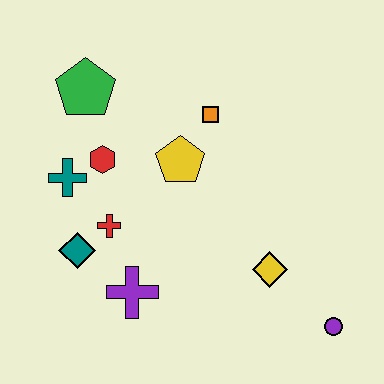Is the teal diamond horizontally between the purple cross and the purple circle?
No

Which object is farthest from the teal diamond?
The purple circle is farthest from the teal diamond.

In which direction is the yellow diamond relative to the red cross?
The yellow diamond is to the right of the red cross.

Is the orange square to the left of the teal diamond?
No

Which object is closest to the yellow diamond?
The purple circle is closest to the yellow diamond.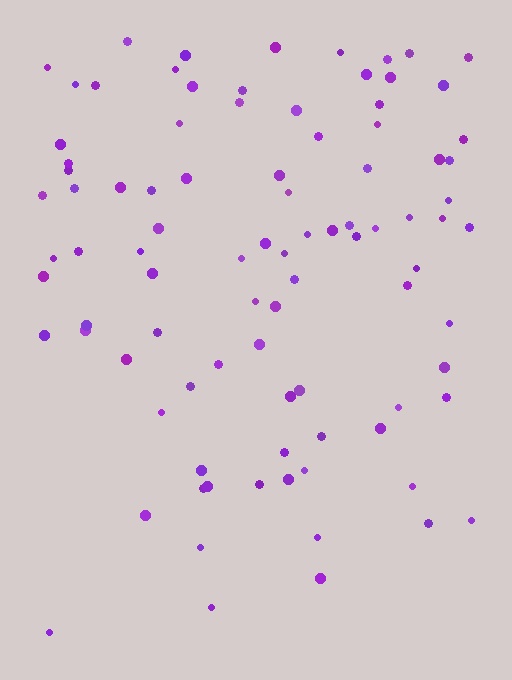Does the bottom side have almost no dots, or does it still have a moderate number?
Still a moderate number, just noticeably fewer than the top.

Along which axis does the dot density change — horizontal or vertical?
Vertical.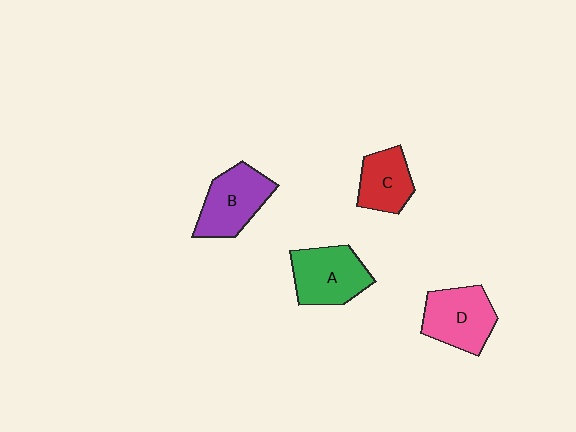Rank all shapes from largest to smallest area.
From largest to smallest: A (green), B (purple), D (pink), C (red).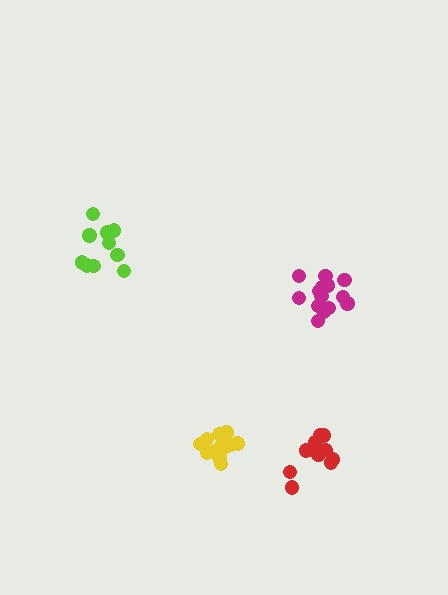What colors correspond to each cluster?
The clusters are colored: magenta, lime, red, yellow.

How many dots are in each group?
Group 1: 14 dots, Group 2: 10 dots, Group 3: 11 dots, Group 4: 13 dots (48 total).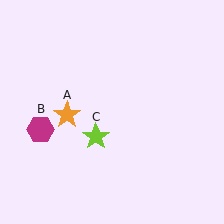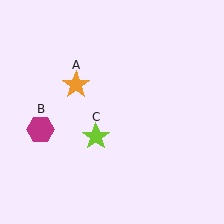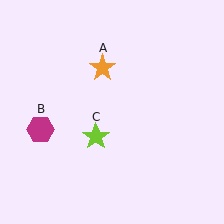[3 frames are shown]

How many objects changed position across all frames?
1 object changed position: orange star (object A).